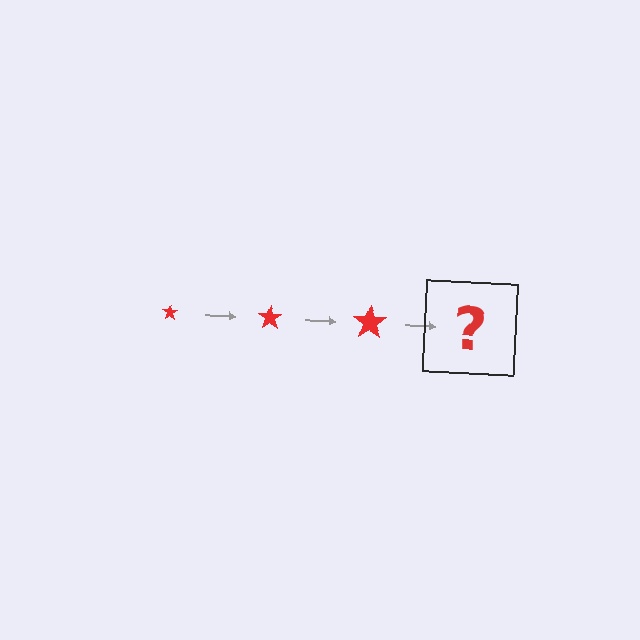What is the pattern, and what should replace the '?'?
The pattern is that the star gets progressively larger each step. The '?' should be a red star, larger than the previous one.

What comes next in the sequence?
The next element should be a red star, larger than the previous one.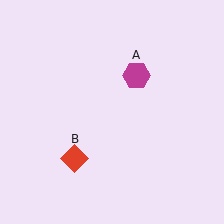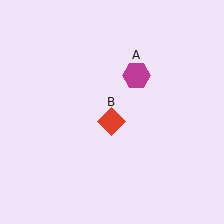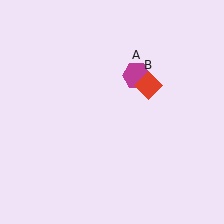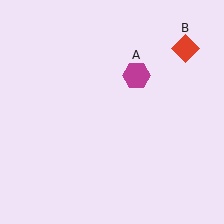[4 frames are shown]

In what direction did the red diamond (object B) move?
The red diamond (object B) moved up and to the right.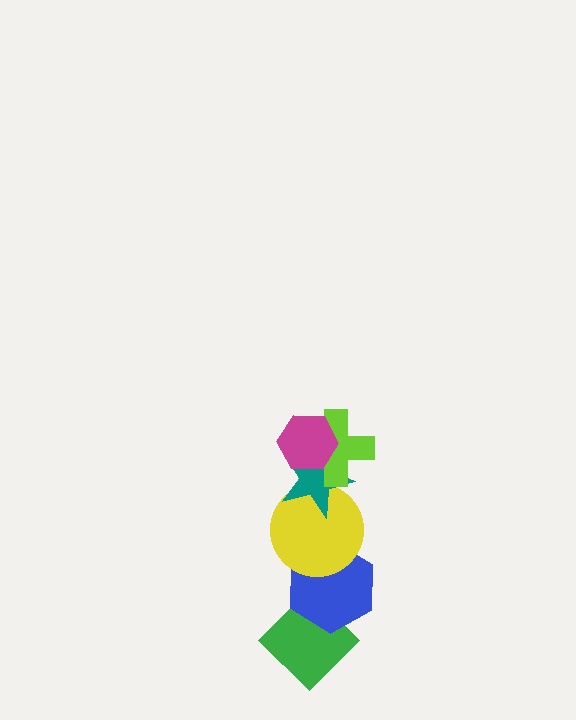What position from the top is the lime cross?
The lime cross is 2nd from the top.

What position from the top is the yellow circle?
The yellow circle is 4th from the top.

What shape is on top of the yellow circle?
The teal star is on top of the yellow circle.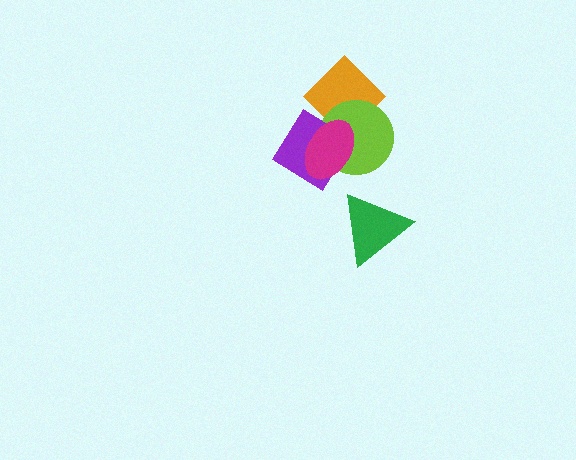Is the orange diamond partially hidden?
Yes, it is partially covered by another shape.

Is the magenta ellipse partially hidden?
No, no other shape covers it.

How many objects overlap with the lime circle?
3 objects overlap with the lime circle.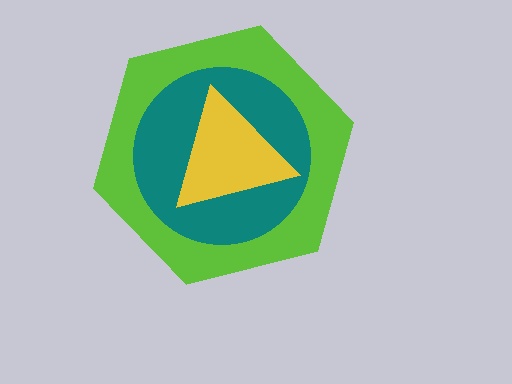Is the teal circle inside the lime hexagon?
Yes.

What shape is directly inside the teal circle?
The yellow triangle.